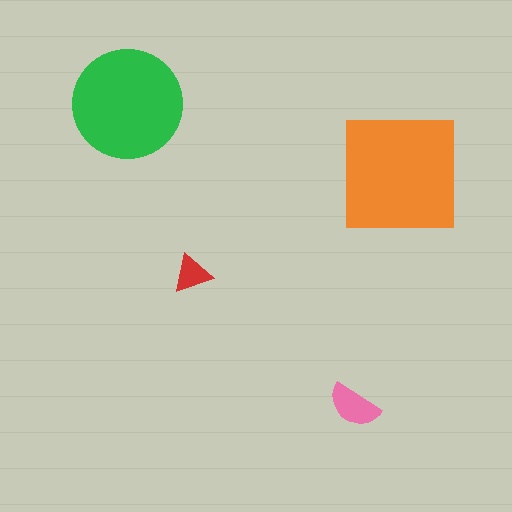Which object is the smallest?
The red triangle.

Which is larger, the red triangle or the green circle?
The green circle.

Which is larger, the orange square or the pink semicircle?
The orange square.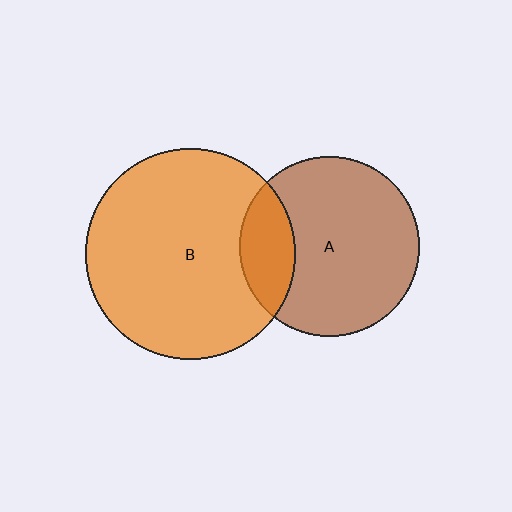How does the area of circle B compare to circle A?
Approximately 1.4 times.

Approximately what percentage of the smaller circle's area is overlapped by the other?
Approximately 20%.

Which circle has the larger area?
Circle B (orange).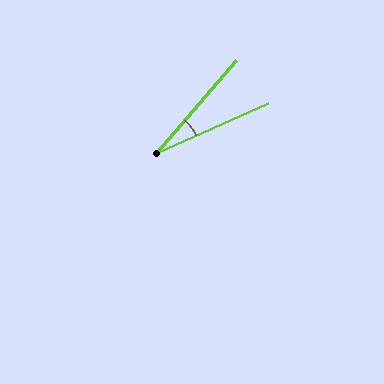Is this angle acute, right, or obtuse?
It is acute.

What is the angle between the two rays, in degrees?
Approximately 25 degrees.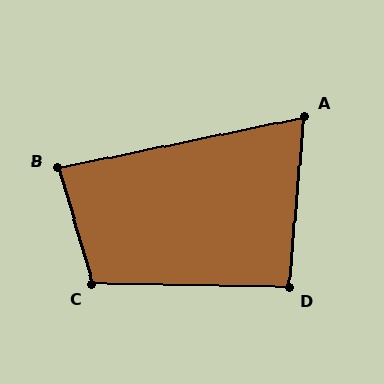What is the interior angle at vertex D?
Approximately 95 degrees (approximately right).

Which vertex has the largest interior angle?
C, at approximately 107 degrees.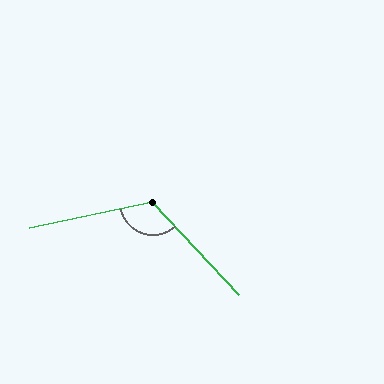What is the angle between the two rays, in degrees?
Approximately 121 degrees.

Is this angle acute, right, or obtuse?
It is obtuse.